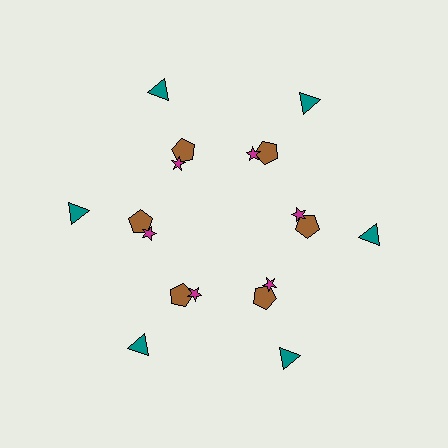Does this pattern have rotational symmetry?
Yes, this pattern has 6-fold rotational symmetry. It looks the same after rotating 60 degrees around the center.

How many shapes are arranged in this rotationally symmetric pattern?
There are 18 shapes, arranged in 6 groups of 3.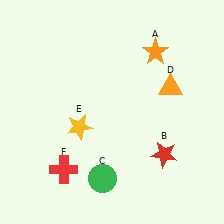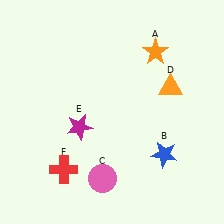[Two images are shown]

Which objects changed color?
B changed from red to blue. C changed from green to pink. E changed from yellow to magenta.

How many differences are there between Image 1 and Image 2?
There are 3 differences between the two images.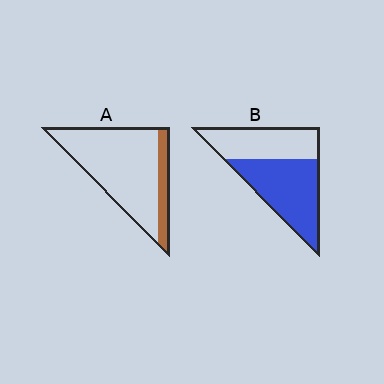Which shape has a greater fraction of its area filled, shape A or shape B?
Shape B.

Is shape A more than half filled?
No.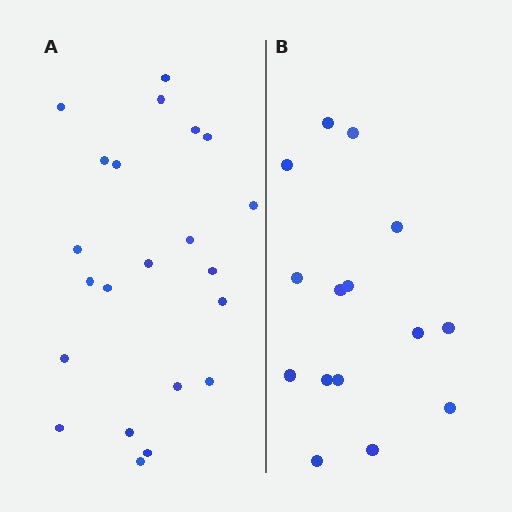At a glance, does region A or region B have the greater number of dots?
Region A (the left region) has more dots.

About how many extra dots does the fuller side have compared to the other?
Region A has roughly 8 or so more dots than region B.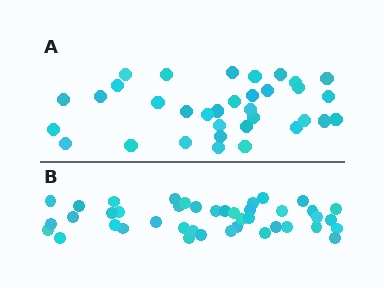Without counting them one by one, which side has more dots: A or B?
Region B (the bottom region) has more dots.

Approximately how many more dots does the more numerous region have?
Region B has roughly 8 or so more dots than region A.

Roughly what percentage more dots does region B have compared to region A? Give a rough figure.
About 25% more.